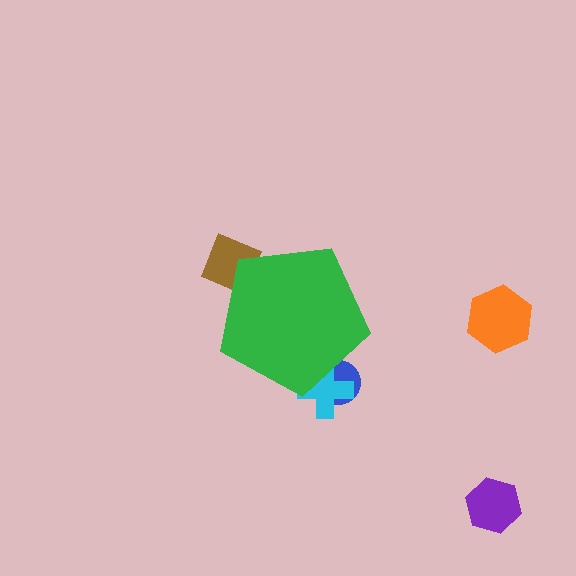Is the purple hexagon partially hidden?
No, the purple hexagon is fully visible.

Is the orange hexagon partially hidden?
No, the orange hexagon is fully visible.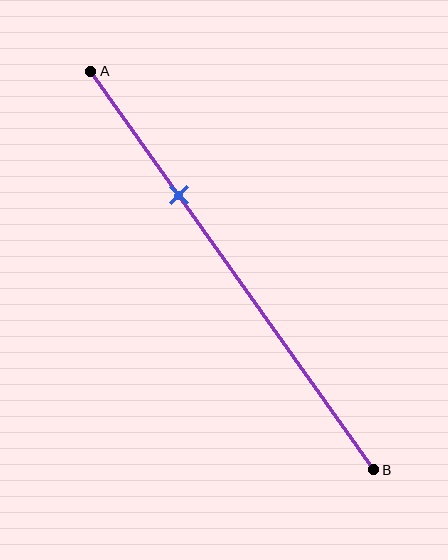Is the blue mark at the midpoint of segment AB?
No, the mark is at about 30% from A, not at the 50% midpoint.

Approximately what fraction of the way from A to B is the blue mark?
The blue mark is approximately 30% of the way from A to B.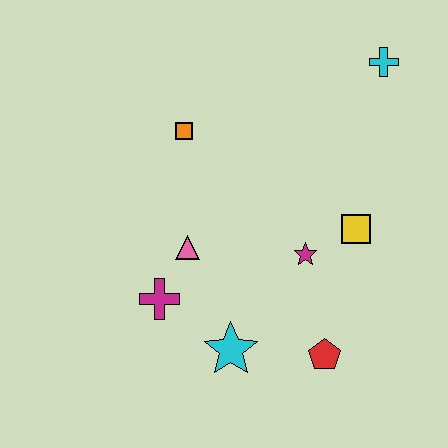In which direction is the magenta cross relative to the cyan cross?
The magenta cross is below the cyan cross.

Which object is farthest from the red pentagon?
The cyan cross is farthest from the red pentagon.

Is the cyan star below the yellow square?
Yes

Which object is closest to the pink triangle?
The magenta cross is closest to the pink triangle.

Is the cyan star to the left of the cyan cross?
Yes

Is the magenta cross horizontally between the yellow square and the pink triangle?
No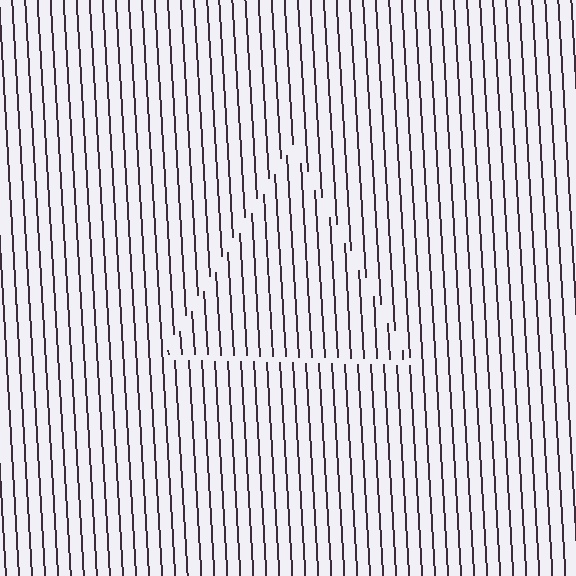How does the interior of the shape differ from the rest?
The interior of the shape contains the same grating, shifted by half a period — the contour is defined by the phase discontinuity where line-ends from the inner and outer gratings abut.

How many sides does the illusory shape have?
3 sides — the line-ends trace a triangle.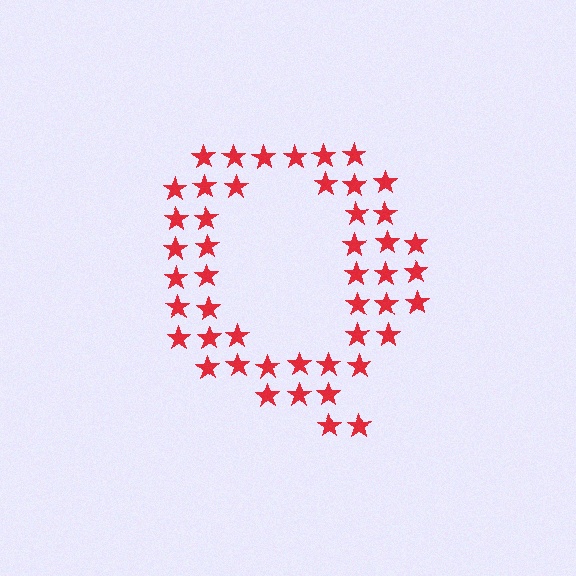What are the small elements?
The small elements are stars.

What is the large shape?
The large shape is the letter Q.